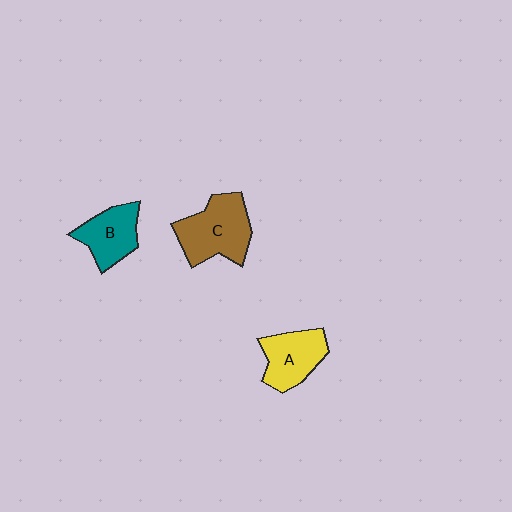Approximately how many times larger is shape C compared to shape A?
Approximately 1.3 times.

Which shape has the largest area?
Shape C (brown).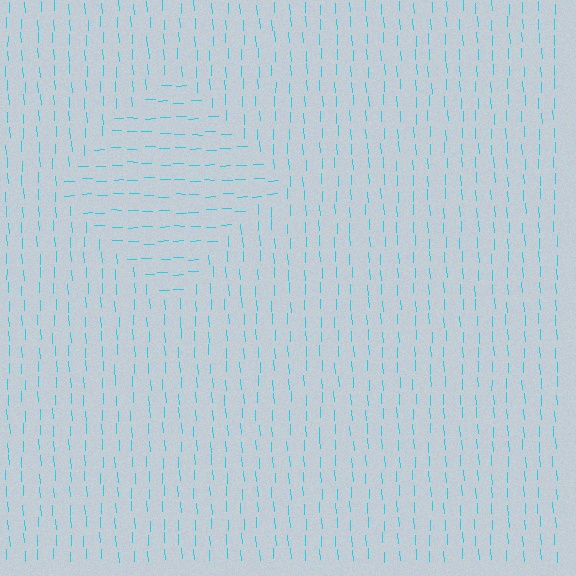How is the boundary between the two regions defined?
The boundary is defined purely by a change in line orientation (approximately 89 degrees difference). All lines are the same color and thickness.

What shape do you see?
I see a diamond.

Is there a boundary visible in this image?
Yes, there is a texture boundary formed by a change in line orientation.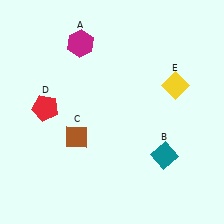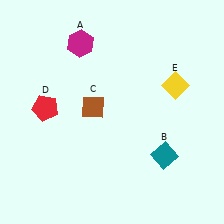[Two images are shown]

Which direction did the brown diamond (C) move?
The brown diamond (C) moved up.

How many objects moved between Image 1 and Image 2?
1 object moved between the two images.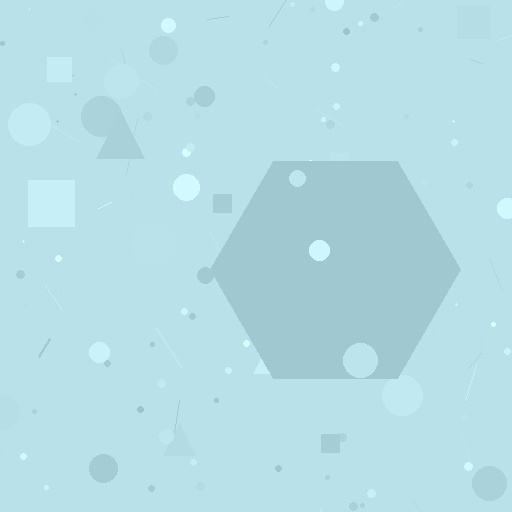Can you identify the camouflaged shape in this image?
The camouflaged shape is a hexagon.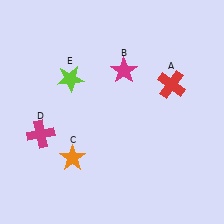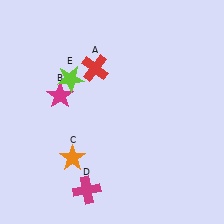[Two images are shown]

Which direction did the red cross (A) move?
The red cross (A) moved left.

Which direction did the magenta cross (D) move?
The magenta cross (D) moved down.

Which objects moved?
The objects that moved are: the red cross (A), the magenta star (B), the magenta cross (D).